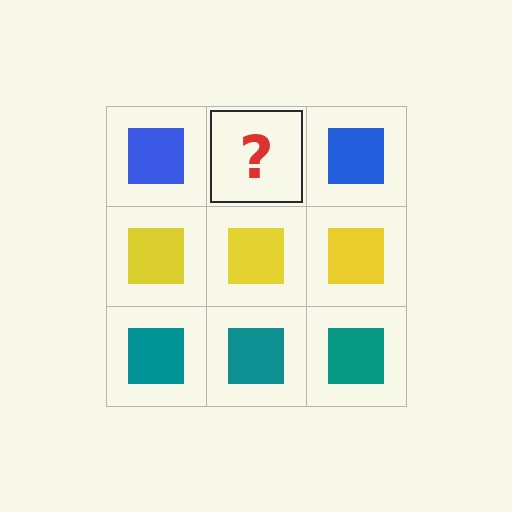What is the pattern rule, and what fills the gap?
The rule is that each row has a consistent color. The gap should be filled with a blue square.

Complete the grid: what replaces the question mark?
The question mark should be replaced with a blue square.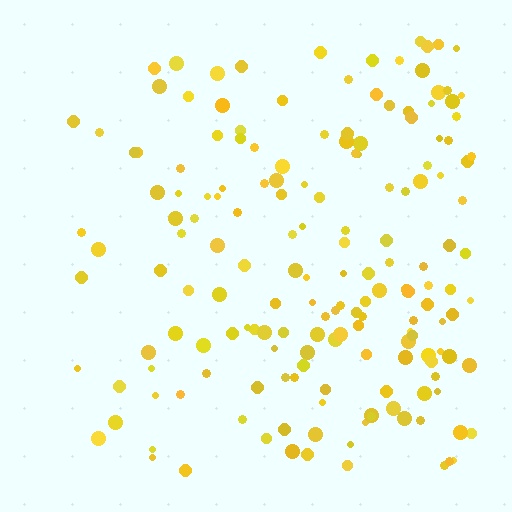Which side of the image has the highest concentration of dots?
The right.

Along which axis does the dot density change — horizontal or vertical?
Horizontal.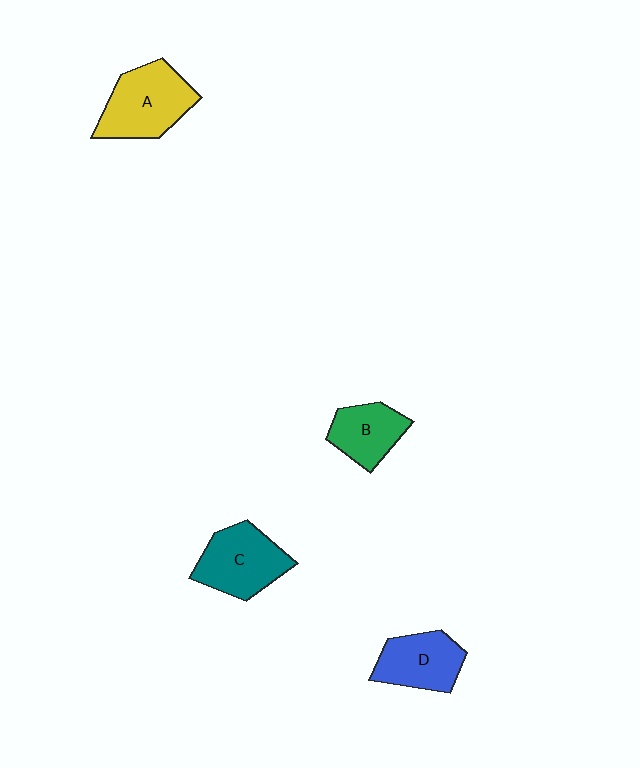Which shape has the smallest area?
Shape B (green).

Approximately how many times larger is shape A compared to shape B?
Approximately 1.5 times.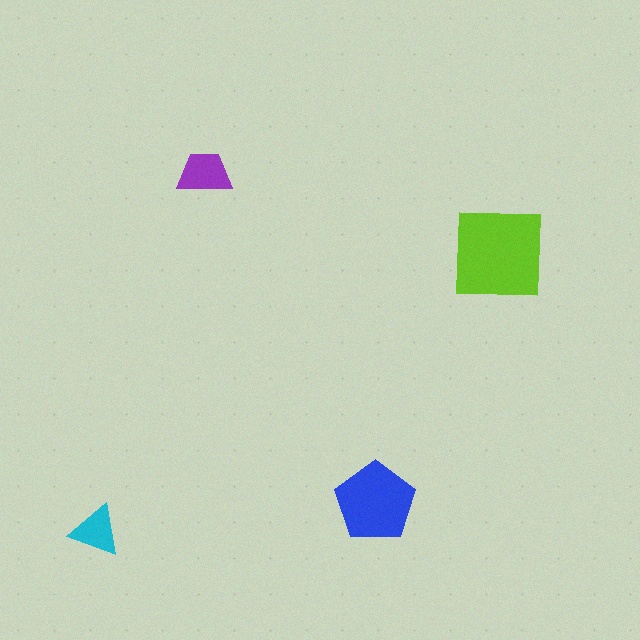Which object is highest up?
The purple trapezoid is topmost.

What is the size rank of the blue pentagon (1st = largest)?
2nd.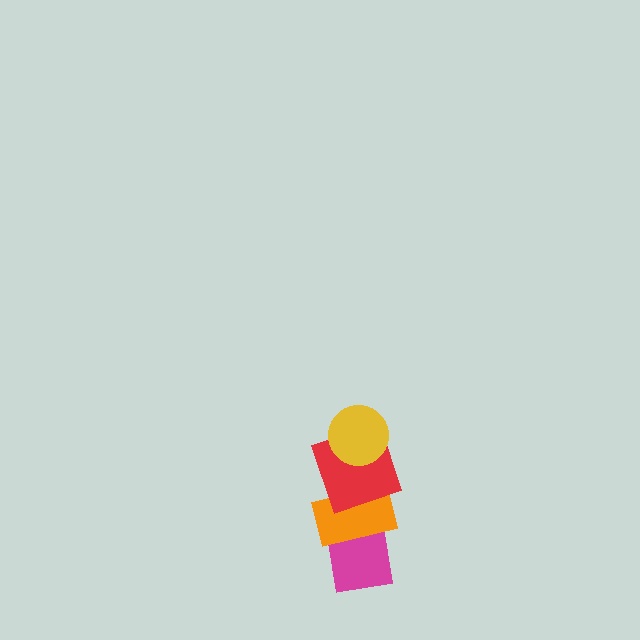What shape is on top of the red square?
The yellow circle is on top of the red square.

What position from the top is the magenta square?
The magenta square is 4th from the top.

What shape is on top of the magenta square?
The orange rectangle is on top of the magenta square.